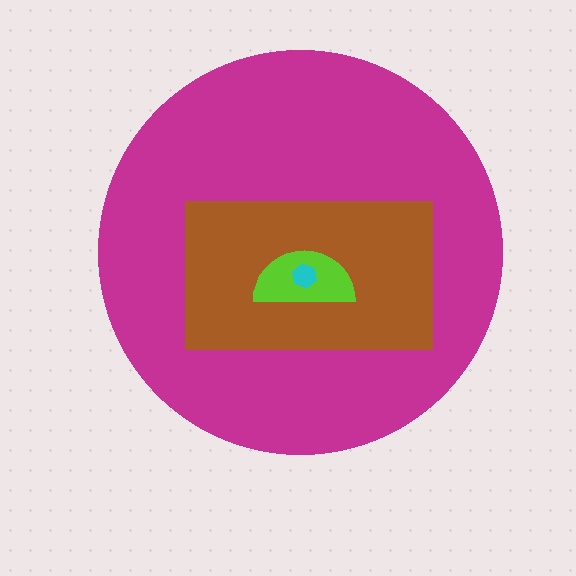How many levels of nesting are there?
4.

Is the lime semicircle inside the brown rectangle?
Yes.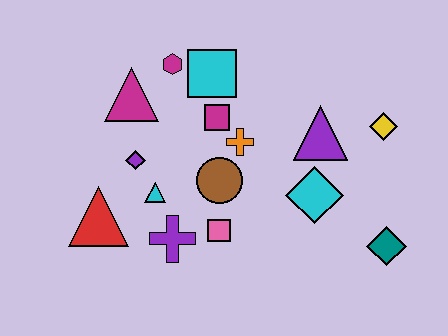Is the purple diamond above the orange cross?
No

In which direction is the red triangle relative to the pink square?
The red triangle is to the left of the pink square.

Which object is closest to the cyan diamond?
The purple triangle is closest to the cyan diamond.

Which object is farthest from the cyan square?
The teal diamond is farthest from the cyan square.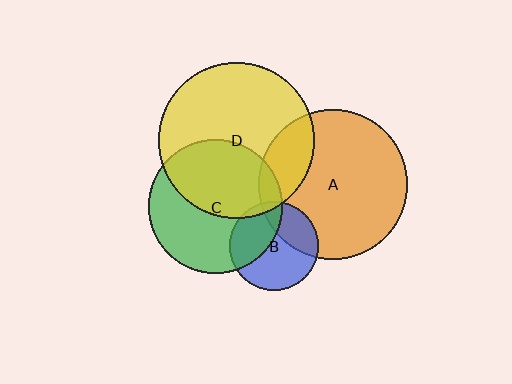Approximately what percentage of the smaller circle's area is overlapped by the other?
Approximately 5%.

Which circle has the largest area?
Circle D (yellow).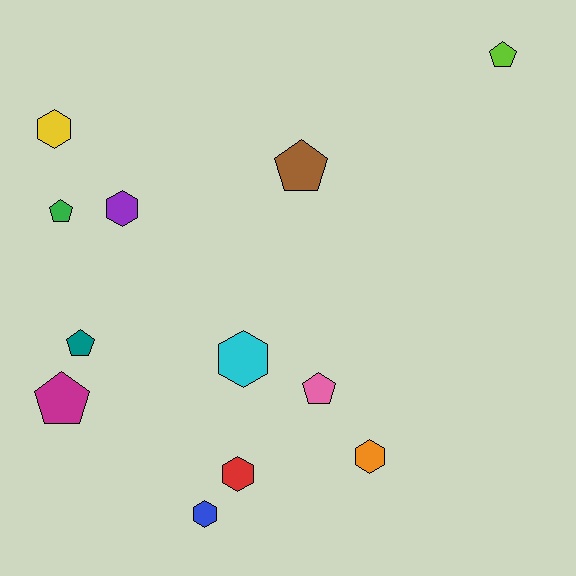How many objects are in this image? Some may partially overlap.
There are 12 objects.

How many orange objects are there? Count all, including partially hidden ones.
There is 1 orange object.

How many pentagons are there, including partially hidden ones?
There are 6 pentagons.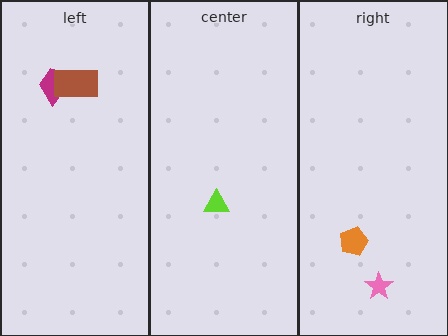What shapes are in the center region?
The lime triangle.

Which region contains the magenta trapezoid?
The left region.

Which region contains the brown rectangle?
The left region.